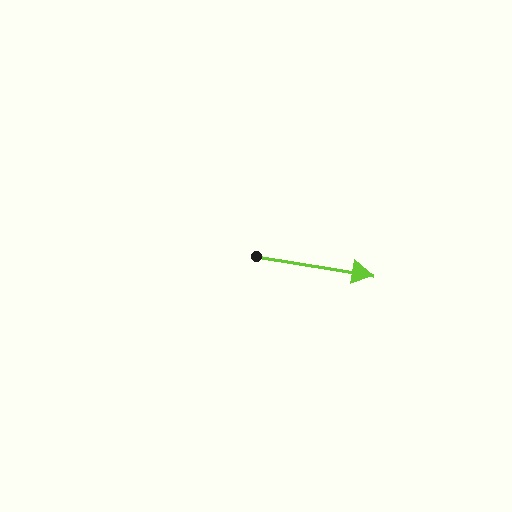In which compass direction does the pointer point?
East.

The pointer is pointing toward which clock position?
Roughly 3 o'clock.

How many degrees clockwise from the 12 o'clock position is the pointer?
Approximately 99 degrees.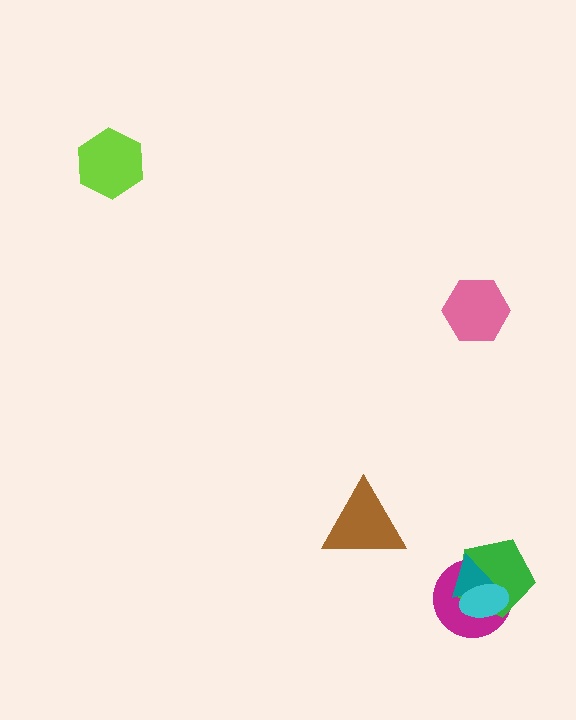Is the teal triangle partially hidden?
Yes, it is partially covered by another shape.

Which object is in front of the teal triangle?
The cyan ellipse is in front of the teal triangle.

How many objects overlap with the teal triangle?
3 objects overlap with the teal triangle.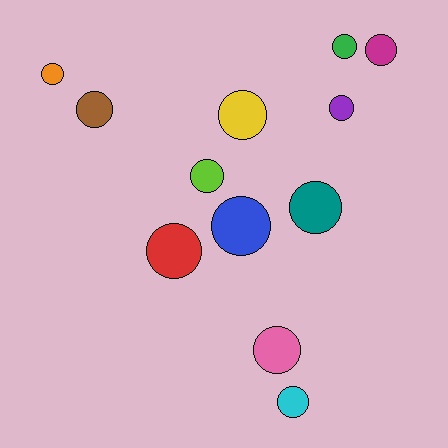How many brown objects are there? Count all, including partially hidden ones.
There is 1 brown object.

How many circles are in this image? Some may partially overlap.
There are 12 circles.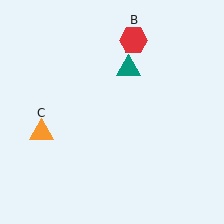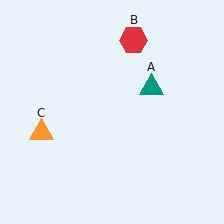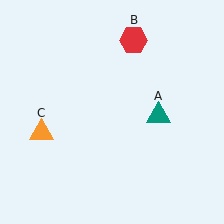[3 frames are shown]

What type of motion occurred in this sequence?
The teal triangle (object A) rotated clockwise around the center of the scene.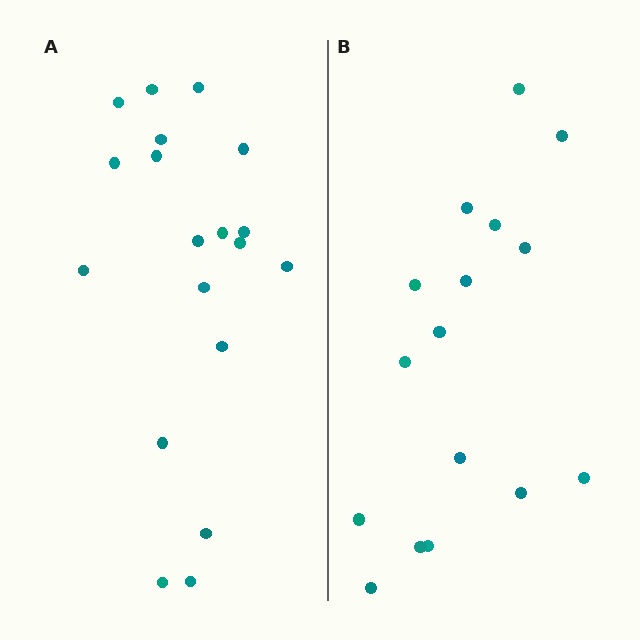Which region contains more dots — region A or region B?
Region A (the left region) has more dots.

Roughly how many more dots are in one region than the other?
Region A has just a few more — roughly 2 or 3 more dots than region B.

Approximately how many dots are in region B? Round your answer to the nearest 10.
About 20 dots. (The exact count is 16, which rounds to 20.)